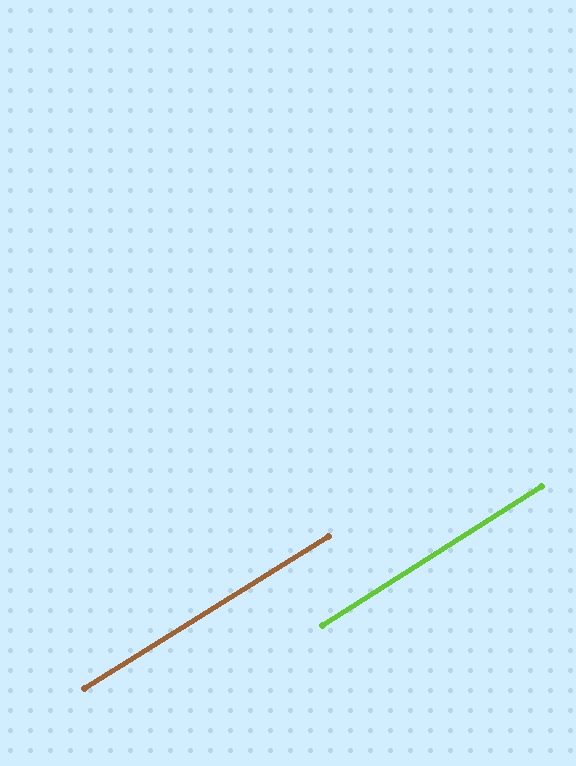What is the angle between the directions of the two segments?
Approximately 1 degree.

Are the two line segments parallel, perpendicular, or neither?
Parallel — their directions differ by only 0.5°.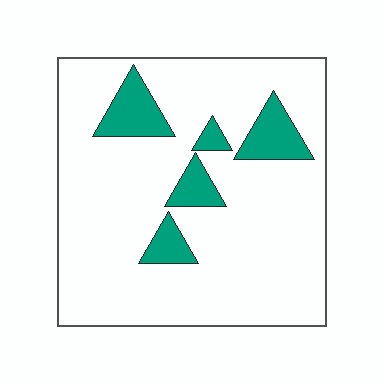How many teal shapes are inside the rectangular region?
5.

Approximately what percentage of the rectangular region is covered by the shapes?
Approximately 15%.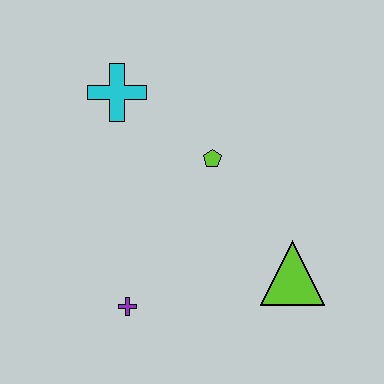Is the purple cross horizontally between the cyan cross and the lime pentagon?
Yes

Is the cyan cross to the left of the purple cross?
Yes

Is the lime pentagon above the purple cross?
Yes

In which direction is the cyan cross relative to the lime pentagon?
The cyan cross is to the left of the lime pentagon.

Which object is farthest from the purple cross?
The cyan cross is farthest from the purple cross.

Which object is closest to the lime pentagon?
The cyan cross is closest to the lime pentagon.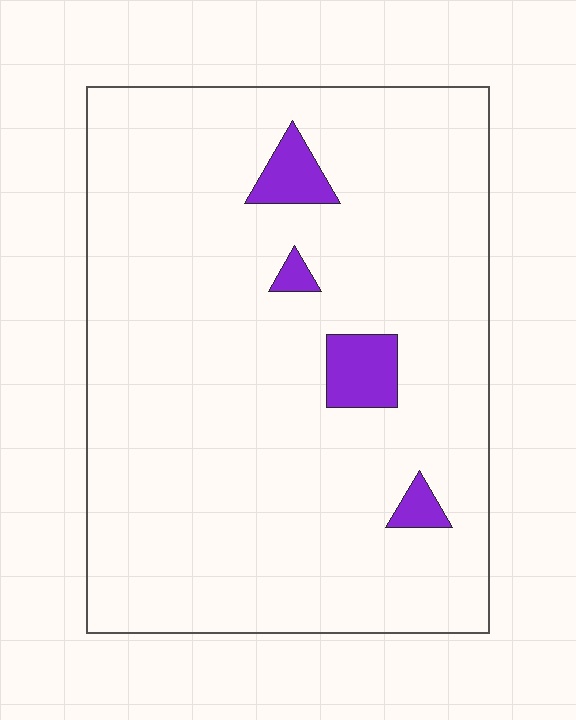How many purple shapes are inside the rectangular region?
4.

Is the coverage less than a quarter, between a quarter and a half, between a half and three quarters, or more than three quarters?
Less than a quarter.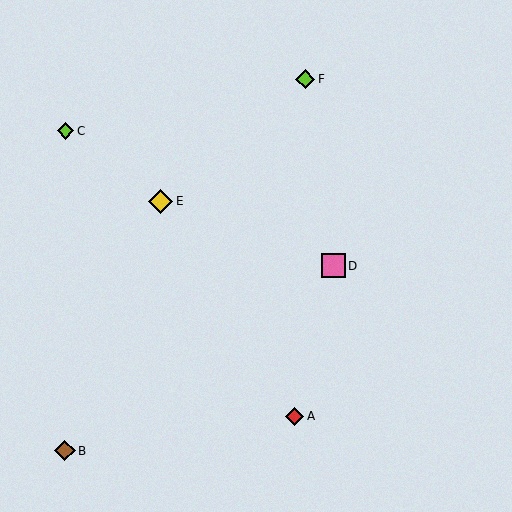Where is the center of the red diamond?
The center of the red diamond is at (295, 416).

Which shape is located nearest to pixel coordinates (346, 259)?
The pink square (labeled D) at (333, 266) is nearest to that location.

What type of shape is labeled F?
Shape F is a lime diamond.